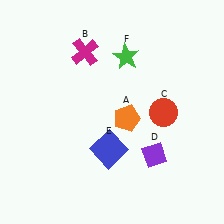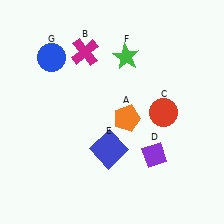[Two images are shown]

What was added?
A blue circle (G) was added in Image 2.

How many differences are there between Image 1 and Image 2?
There is 1 difference between the two images.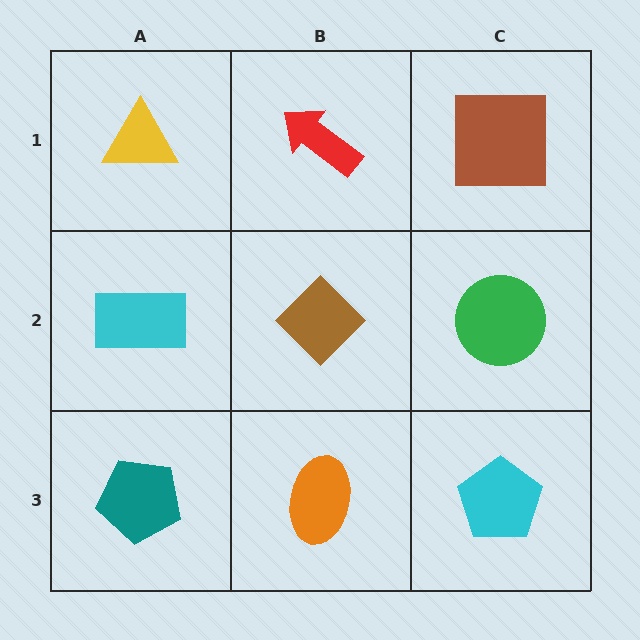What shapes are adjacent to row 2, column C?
A brown square (row 1, column C), a cyan pentagon (row 3, column C), a brown diamond (row 2, column B).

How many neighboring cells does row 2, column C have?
3.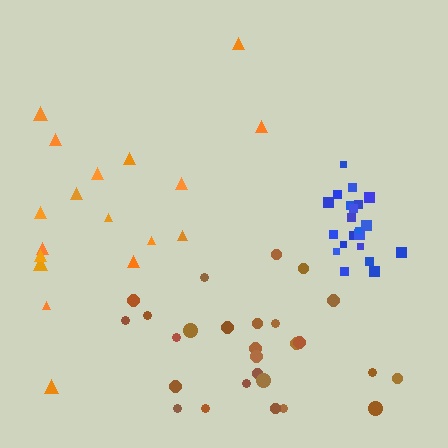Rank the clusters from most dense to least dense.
blue, brown, orange.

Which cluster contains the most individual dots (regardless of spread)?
Brown (27).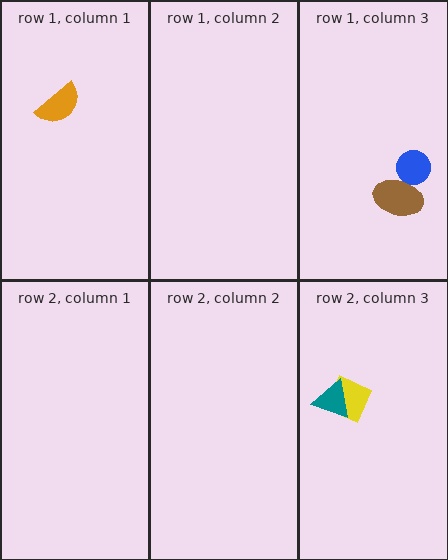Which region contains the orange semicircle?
The row 1, column 1 region.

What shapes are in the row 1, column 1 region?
The orange semicircle.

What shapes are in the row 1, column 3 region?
The brown ellipse, the blue circle.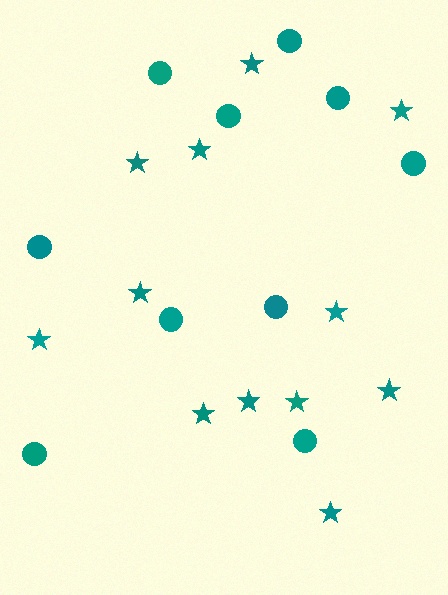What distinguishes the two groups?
There are 2 groups: one group of circles (10) and one group of stars (12).